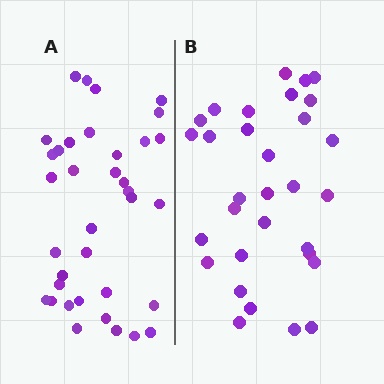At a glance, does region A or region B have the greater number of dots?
Region A (the left region) has more dots.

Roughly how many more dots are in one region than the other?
Region A has about 5 more dots than region B.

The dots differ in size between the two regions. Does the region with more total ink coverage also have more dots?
No. Region B has more total ink coverage because its dots are larger, but region A actually contains more individual dots. Total area can be misleading — the number of items is what matters here.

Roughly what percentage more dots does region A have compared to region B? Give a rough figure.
About 15% more.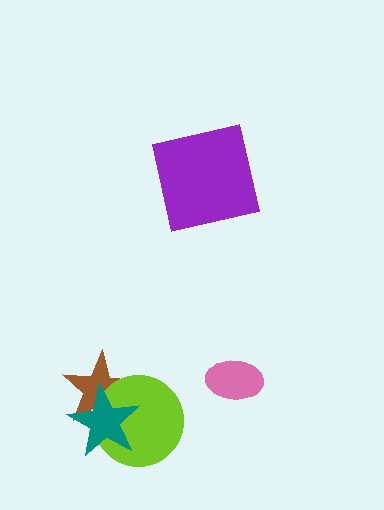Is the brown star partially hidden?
Yes, it is partially covered by another shape.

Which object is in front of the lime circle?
The teal star is in front of the lime circle.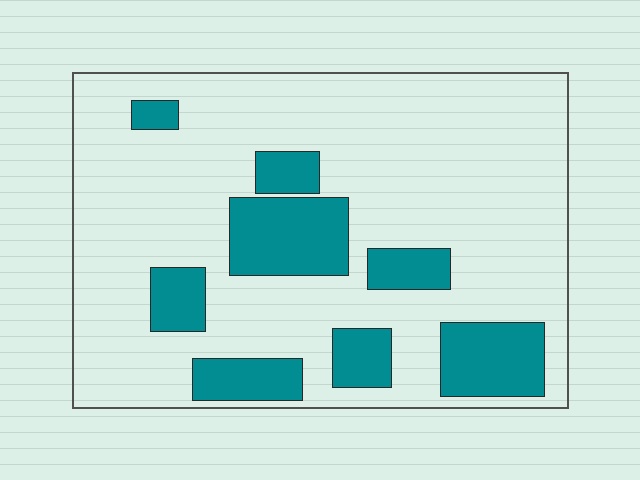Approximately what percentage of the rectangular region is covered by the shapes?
Approximately 20%.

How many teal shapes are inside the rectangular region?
8.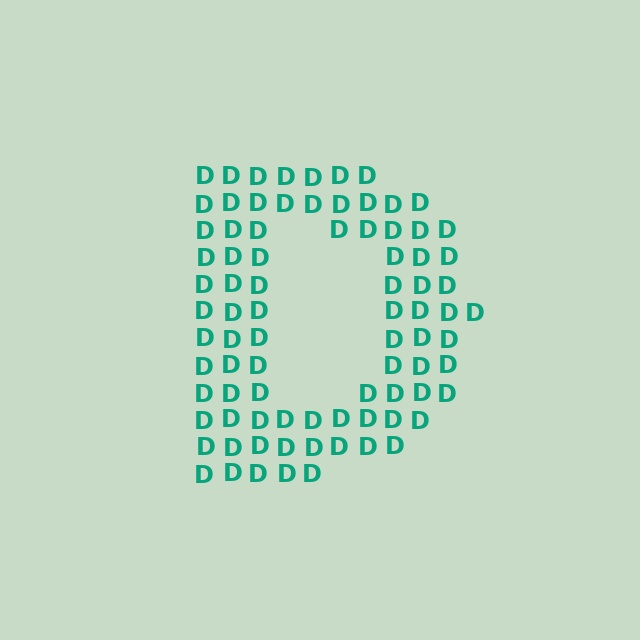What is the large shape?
The large shape is the letter D.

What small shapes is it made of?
It is made of small letter D's.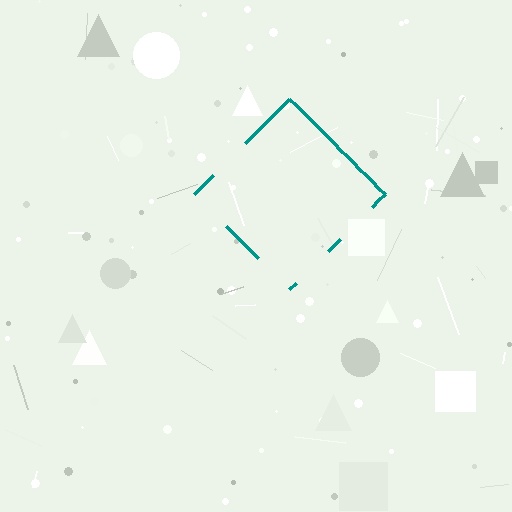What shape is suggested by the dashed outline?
The dashed outline suggests a diamond.